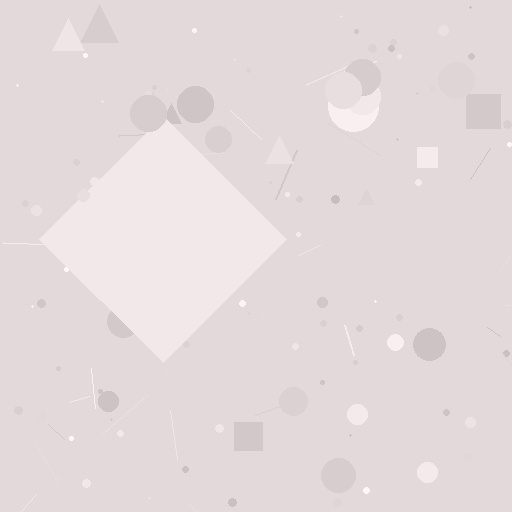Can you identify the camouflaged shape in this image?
The camouflaged shape is a diamond.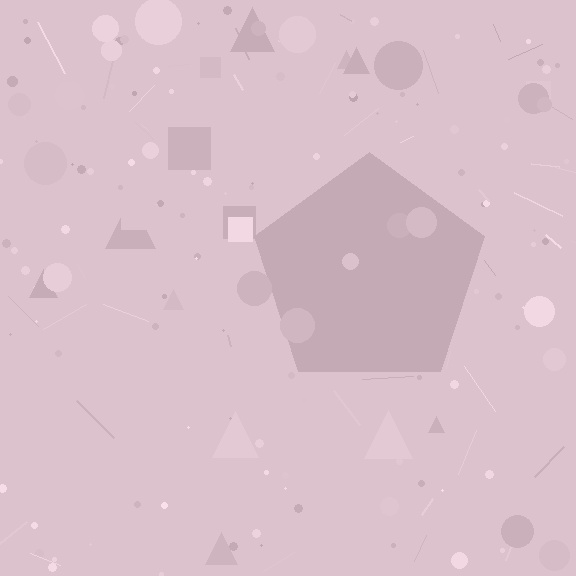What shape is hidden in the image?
A pentagon is hidden in the image.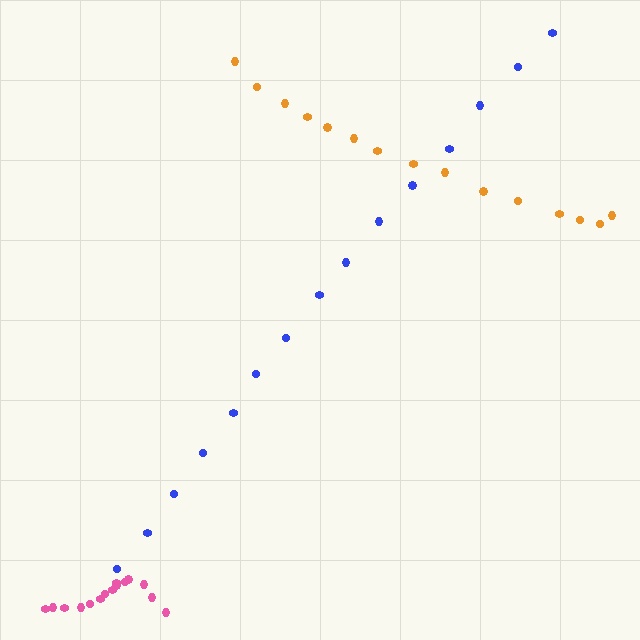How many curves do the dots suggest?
There are 3 distinct paths.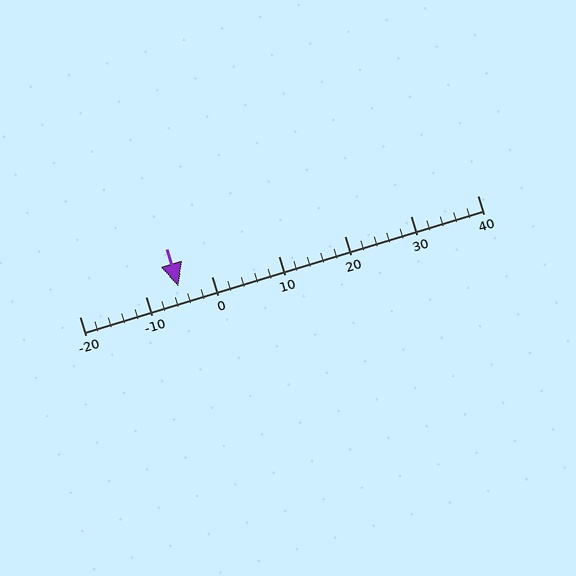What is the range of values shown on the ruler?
The ruler shows values from -20 to 40.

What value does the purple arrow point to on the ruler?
The purple arrow points to approximately -5.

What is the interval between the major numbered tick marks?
The major tick marks are spaced 10 units apart.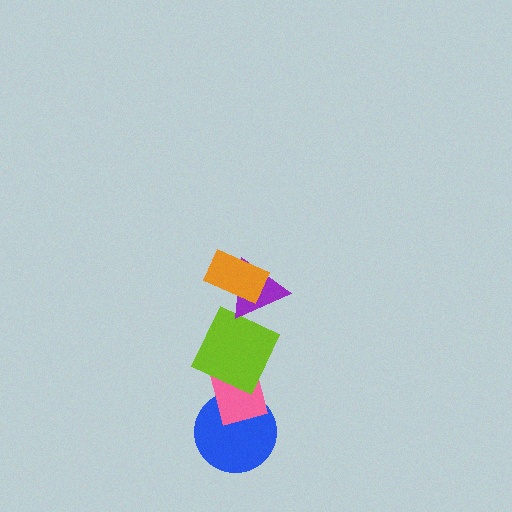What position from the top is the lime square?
The lime square is 3rd from the top.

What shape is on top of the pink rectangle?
The lime square is on top of the pink rectangle.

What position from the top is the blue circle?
The blue circle is 5th from the top.